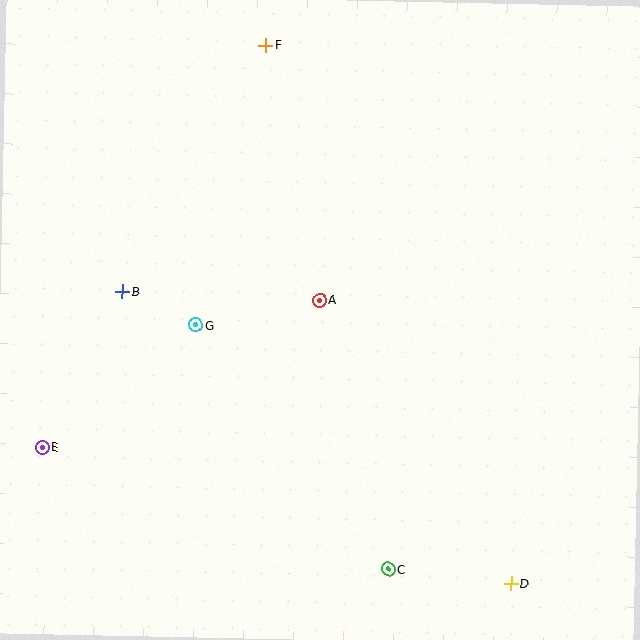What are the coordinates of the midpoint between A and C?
The midpoint between A and C is at (354, 435).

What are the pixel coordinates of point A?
Point A is at (319, 300).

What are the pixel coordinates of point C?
Point C is at (388, 569).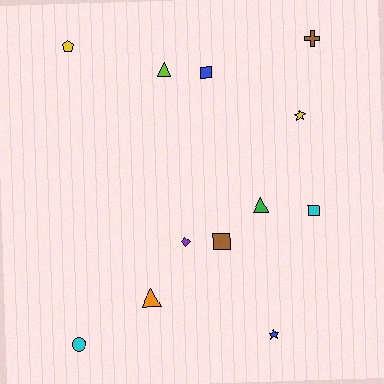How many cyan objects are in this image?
There are 2 cyan objects.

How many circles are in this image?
There is 1 circle.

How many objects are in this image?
There are 12 objects.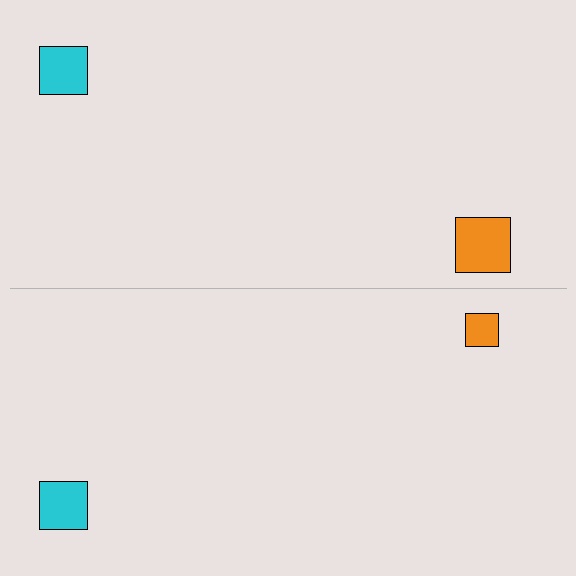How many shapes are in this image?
There are 4 shapes in this image.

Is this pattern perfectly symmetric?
No, the pattern is not perfectly symmetric. The orange square on the bottom side has a different size than its mirror counterpart.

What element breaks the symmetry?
The orange square on the bottom side has a different size than its mirror counterpart.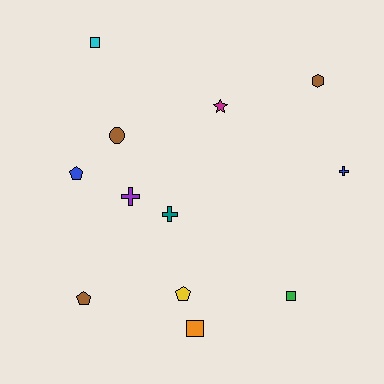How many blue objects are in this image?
There are 2 blue objects.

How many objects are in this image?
There are 12 objects.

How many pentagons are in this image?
There are 3 pentagons.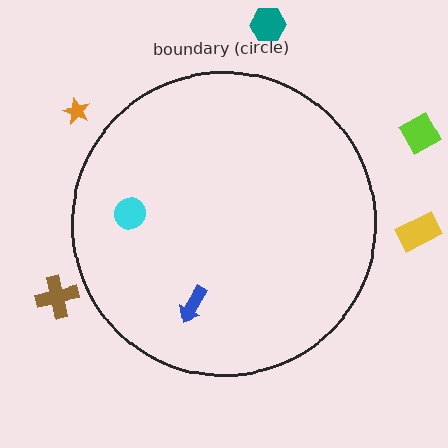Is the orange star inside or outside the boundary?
Outside.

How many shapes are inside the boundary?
2 inside, 5 outside.